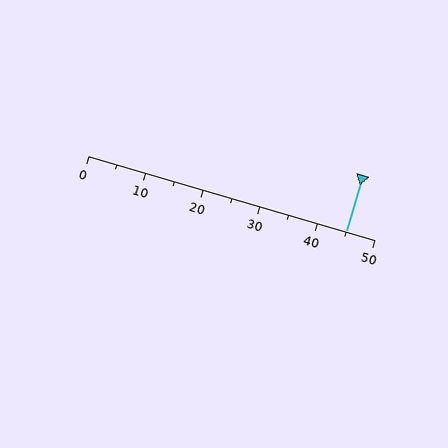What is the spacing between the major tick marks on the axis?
The major ticks are spaced 10 apart.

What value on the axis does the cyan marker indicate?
The marker indicates approximately 45.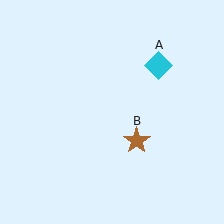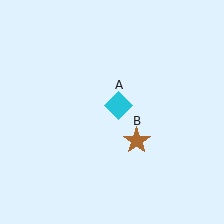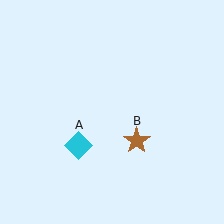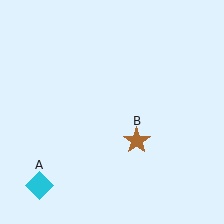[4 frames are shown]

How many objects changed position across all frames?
1 object changed position: cyan diamond (object A).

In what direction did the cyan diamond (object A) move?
The cyan diamond (object A) moved down and to the left.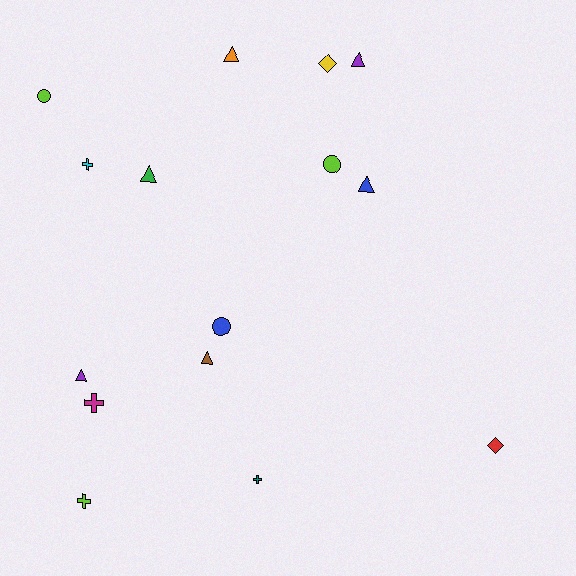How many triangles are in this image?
There are 6 triangles.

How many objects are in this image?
There are 15 objects.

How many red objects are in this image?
There is 1 red object.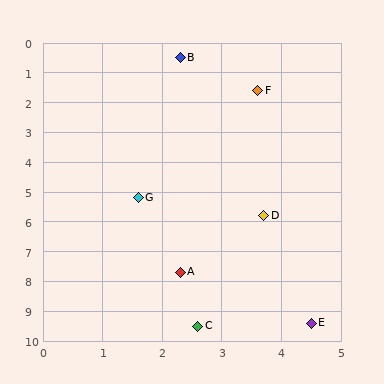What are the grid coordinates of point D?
Point D is at approximately (3.7, 5.8).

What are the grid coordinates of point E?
Point E is at approximately (4.5, 9.4).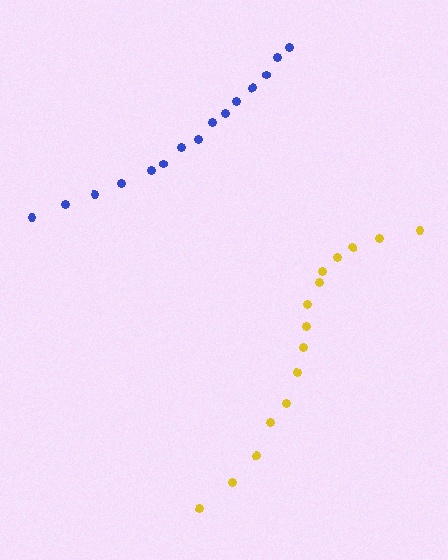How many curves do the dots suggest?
There are 2 distinct paths.